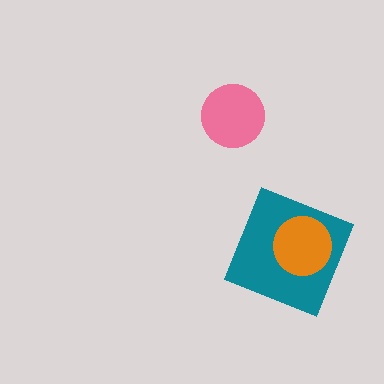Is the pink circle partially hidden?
No, no other shape covers it.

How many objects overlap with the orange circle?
1 object overlaps with the orange circle.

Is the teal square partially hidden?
Yes, it is partially covered by another shape.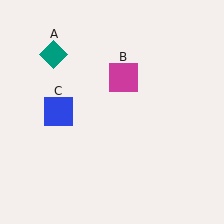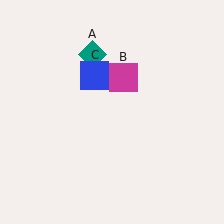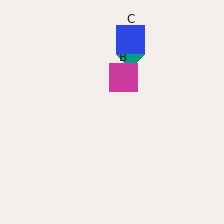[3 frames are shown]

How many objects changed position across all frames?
2 objects changed position: teal diamond (object A), blue square (object C).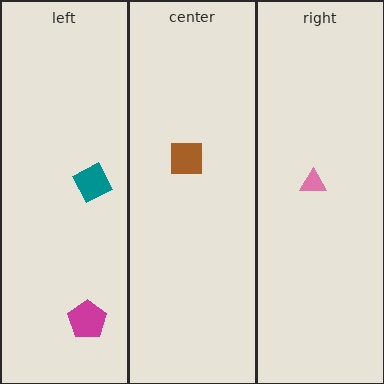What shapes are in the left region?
The teal diamond, the magenta pentagon.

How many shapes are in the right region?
1.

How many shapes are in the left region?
2.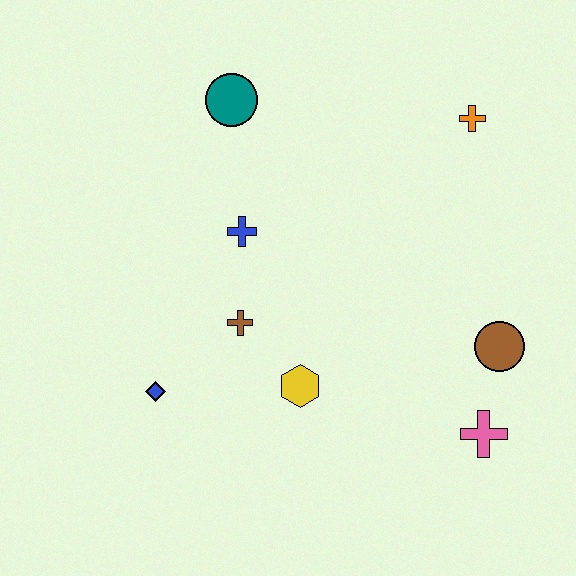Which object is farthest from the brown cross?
The orange cross is farthest from the brown cross.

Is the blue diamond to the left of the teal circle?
Yes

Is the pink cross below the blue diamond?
Yes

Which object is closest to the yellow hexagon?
The brown cross is closest to the yellow hexagon.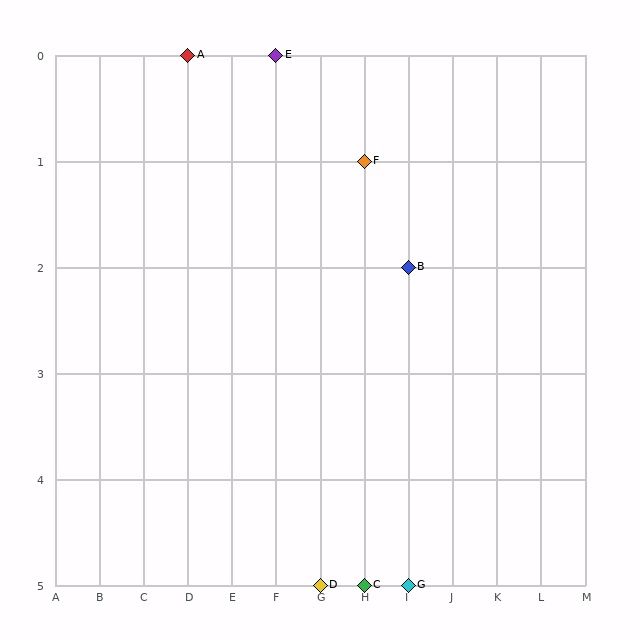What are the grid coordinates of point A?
Point A is at grid coordinates (D, 0).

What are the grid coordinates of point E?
Point E is at grid coordinates (F, 0).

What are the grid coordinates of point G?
Point G is at grid coordinates (I, 5).